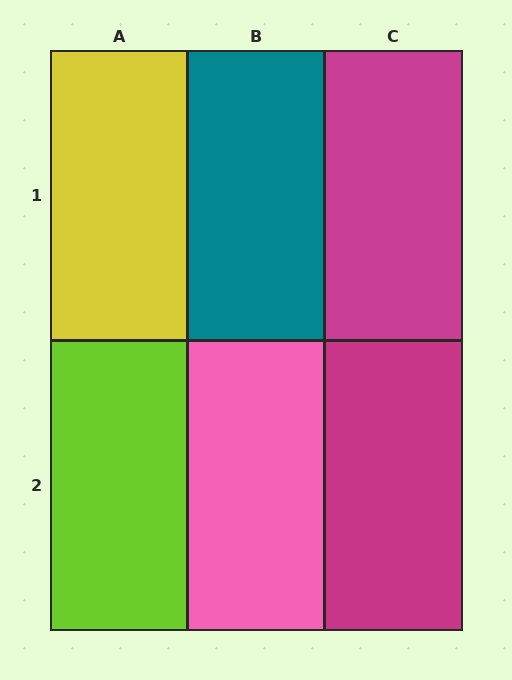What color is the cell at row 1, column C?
Magenta.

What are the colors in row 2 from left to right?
Lime, pink, magenta.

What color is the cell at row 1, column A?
Yellow.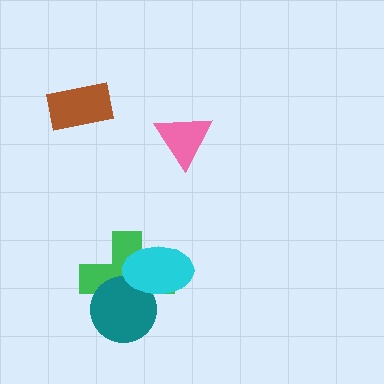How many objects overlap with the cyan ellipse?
2 objects overlap with the cyan ellipse.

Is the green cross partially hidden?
Yes, it is partially covered by another shape.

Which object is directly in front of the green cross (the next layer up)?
The teal circle is directly in front of the green cross.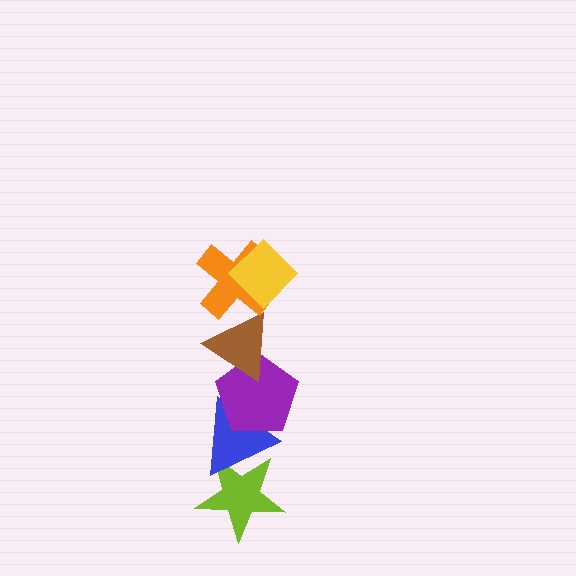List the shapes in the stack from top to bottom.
From top to bottom: the yellow diamond, the orange cross, the brown triangle, the purple pentagon, the blue triangle, the lime star.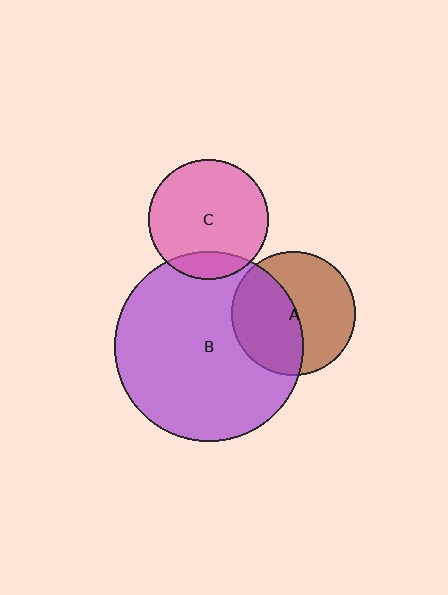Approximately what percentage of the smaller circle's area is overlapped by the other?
Approximately 45%.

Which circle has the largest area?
Circle B (purple).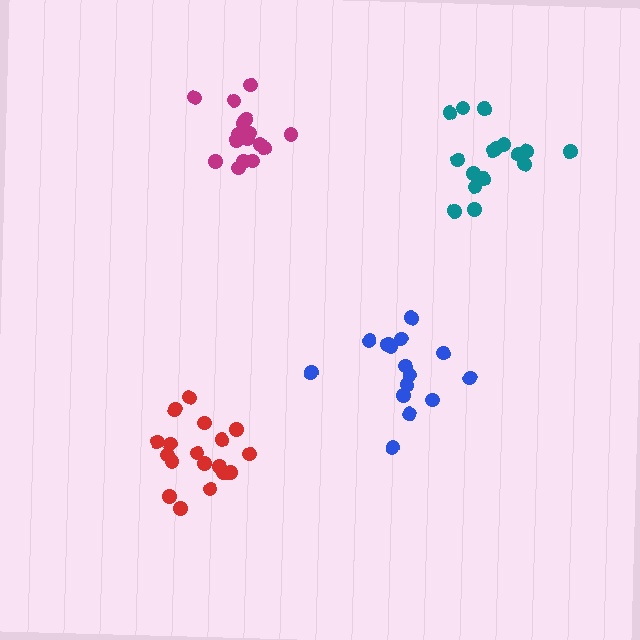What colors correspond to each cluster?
The clusters are colored: teal, blue, red, magenta.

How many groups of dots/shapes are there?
There are 4 groups.